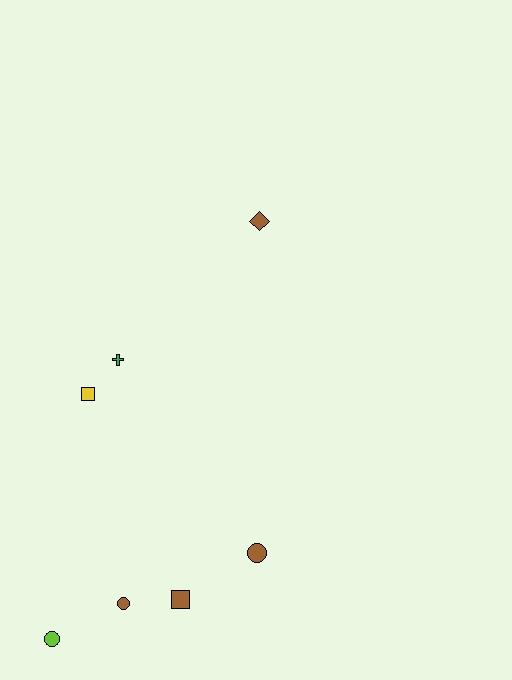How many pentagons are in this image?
There are no pentagons.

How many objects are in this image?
There are 7 objects.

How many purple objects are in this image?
There are no purple objects.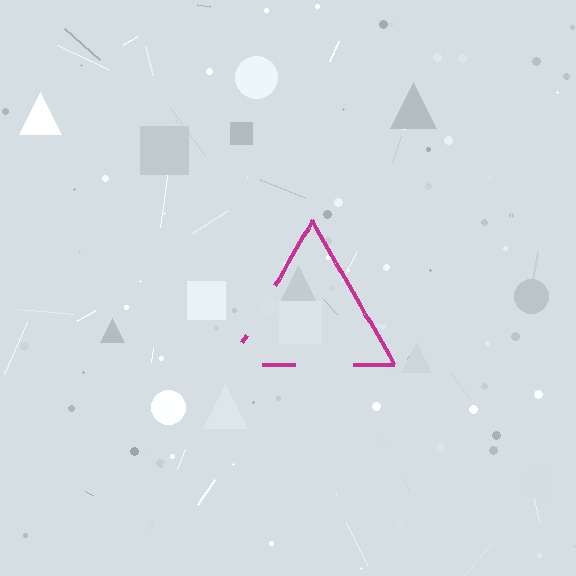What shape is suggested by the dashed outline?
The dashed outline suggests a triangle.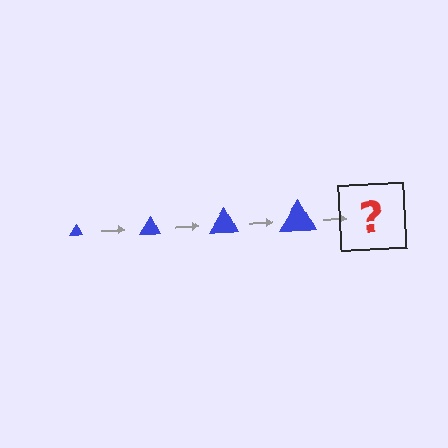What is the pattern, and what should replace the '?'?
The pattern is that the triangle gets progressively larger each step. The '?' should be a blue triangle, larger than the previous one.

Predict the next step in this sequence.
The next step is a blue triangle, larger than the previous one.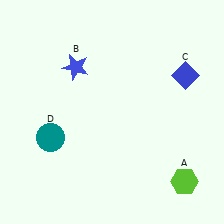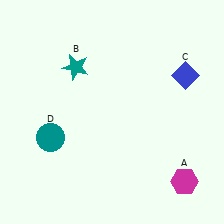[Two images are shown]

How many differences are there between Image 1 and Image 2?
There are 2 differences between the two images.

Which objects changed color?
A changed from lime to magenta. B changed from blue to teal.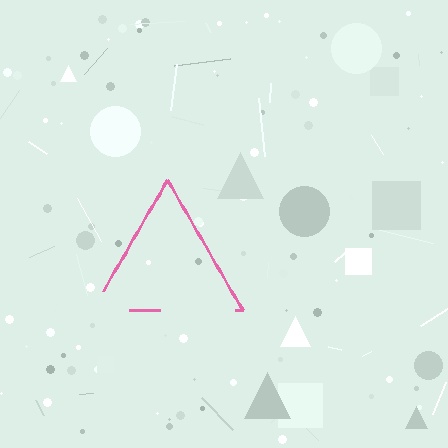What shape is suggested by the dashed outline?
The dashed outline suggests a triangle.